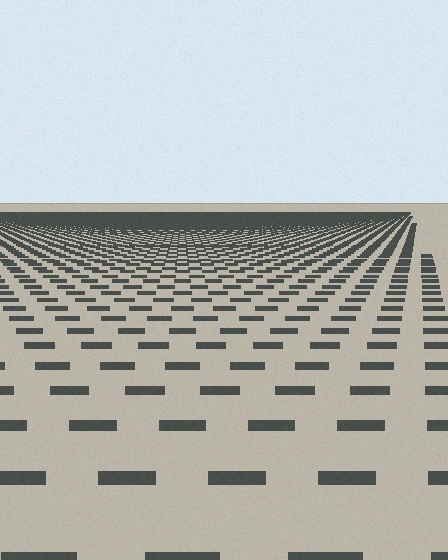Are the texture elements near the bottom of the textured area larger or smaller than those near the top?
Larger. Near the bottom, elements are closer to the viewer and appear at a bigger on-screen size.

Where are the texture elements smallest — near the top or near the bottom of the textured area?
Near the top.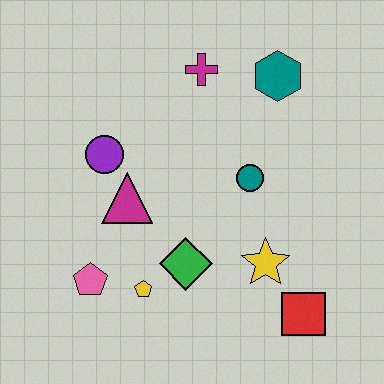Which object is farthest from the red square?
The magenta cross is farthest from the red square.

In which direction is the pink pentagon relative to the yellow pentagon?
The pink pentagon is to the left of the yellow pentagon.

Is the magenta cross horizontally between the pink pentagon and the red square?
Yes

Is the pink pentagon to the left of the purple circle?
Yes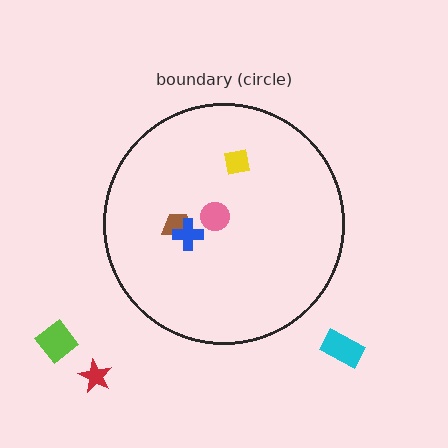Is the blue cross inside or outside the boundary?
Inside.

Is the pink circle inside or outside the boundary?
Inside.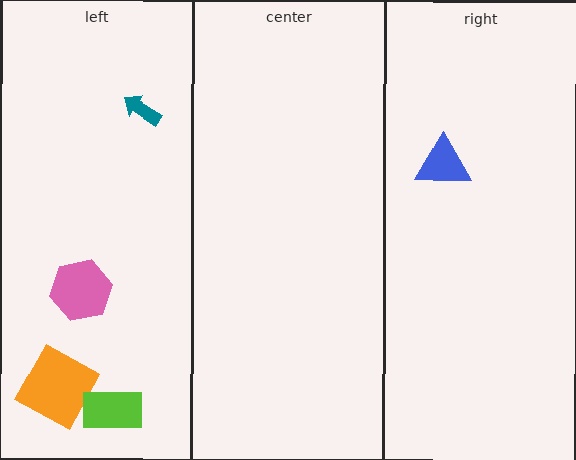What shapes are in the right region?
The blue triangle.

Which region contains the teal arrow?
The left region.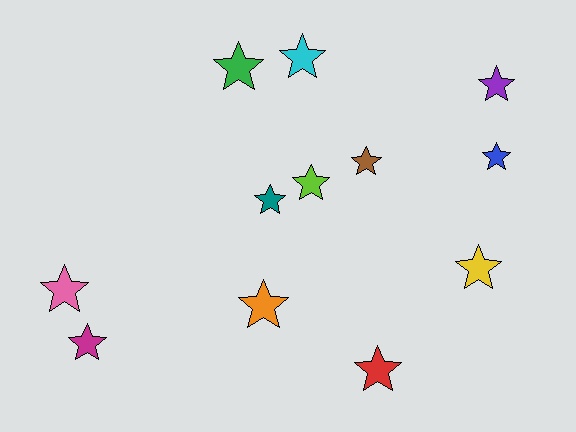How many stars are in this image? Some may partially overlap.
There are 12 stars.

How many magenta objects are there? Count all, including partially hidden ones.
There is 1 magenta object.